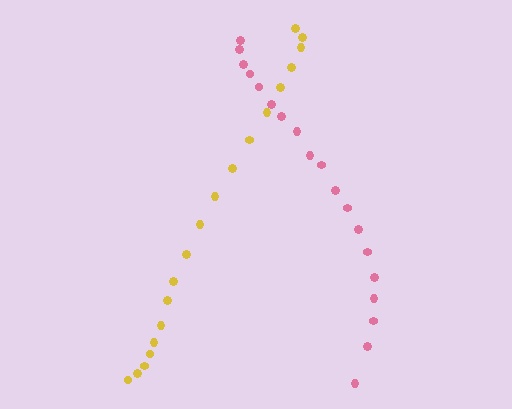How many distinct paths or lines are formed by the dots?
There are 2 distinct paths.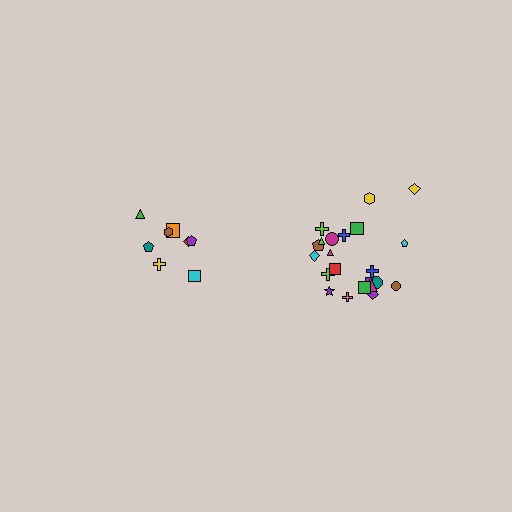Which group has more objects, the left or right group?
The right group.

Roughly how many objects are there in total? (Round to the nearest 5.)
Roughly 30 objects in total.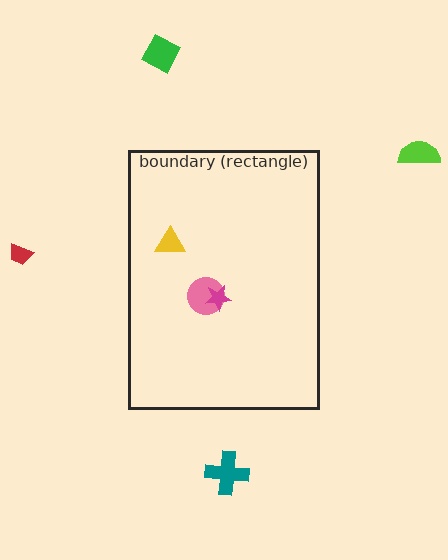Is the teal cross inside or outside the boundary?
Outside.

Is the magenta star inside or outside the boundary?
Inside.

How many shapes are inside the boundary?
3 inside, 4 outside.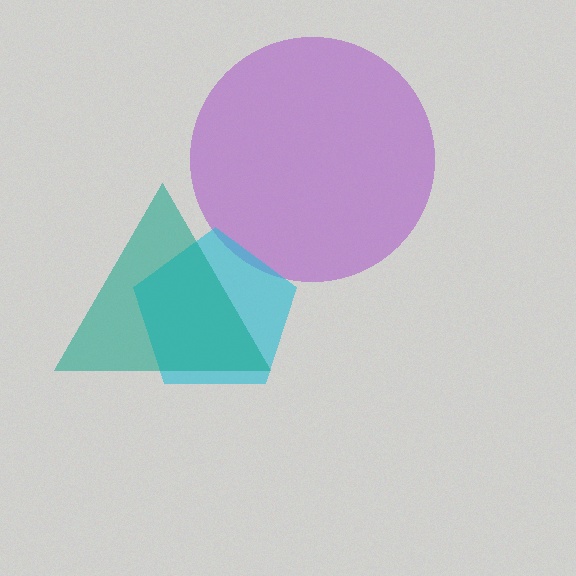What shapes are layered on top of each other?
The layered shapes are: a purple circle, a cyan pentagon, a teal triangle.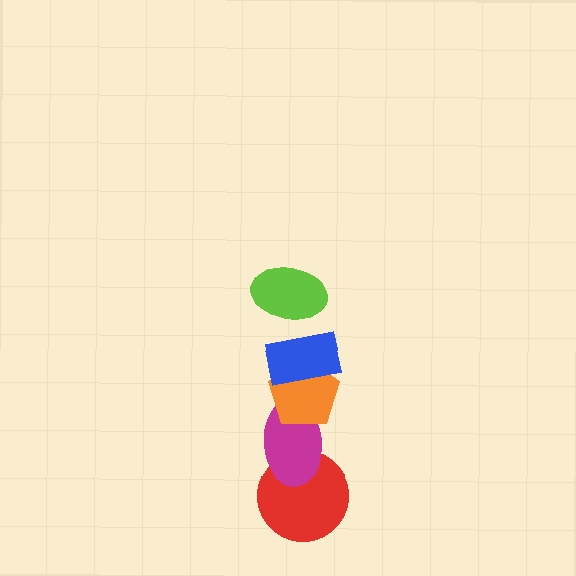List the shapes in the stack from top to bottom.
From top to bottom: the lime ellipse, the blue rectangle, the orange pentagon, the magenta ellipse, the red circle.